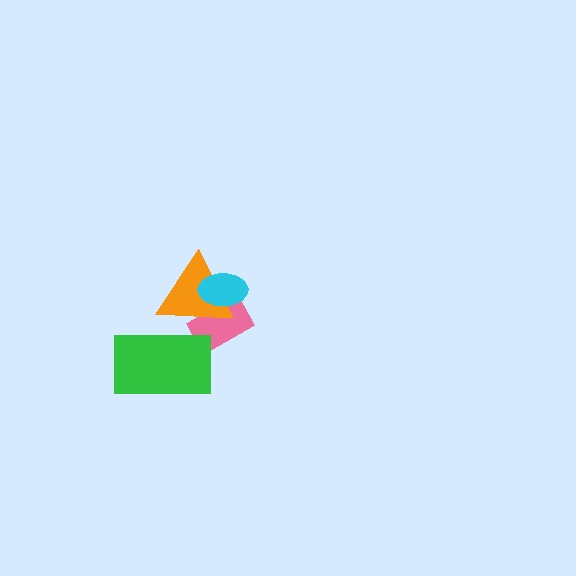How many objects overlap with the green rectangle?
1 object overlaps with the green rectangle.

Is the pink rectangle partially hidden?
Yes, it is partially covered by another shape.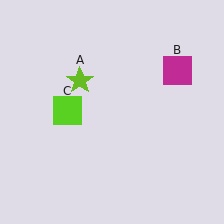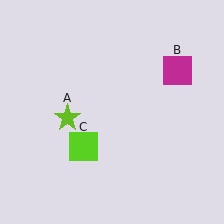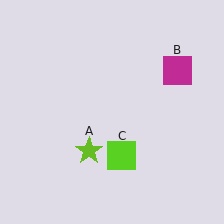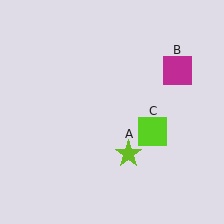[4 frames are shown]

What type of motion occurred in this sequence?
The lime star (object A), lime square (object C) rotated counterclockwise around the center of the scene.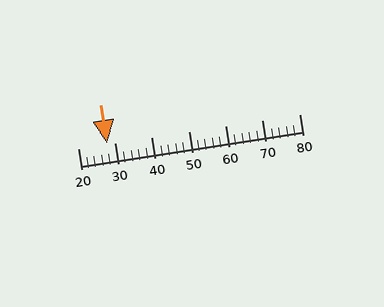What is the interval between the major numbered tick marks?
The major tick marks are spaced 10 units apart.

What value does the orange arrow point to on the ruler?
The orange arrow points to approximately 28.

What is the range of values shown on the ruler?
The ruler shows values from 20 to 80.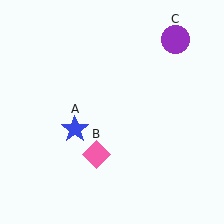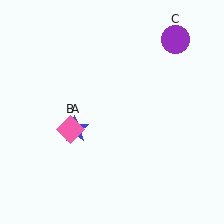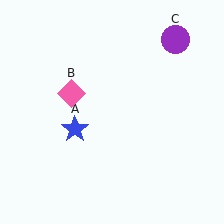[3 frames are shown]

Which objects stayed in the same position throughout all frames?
Blue star (object A) and purple circle (object C) remained stationary.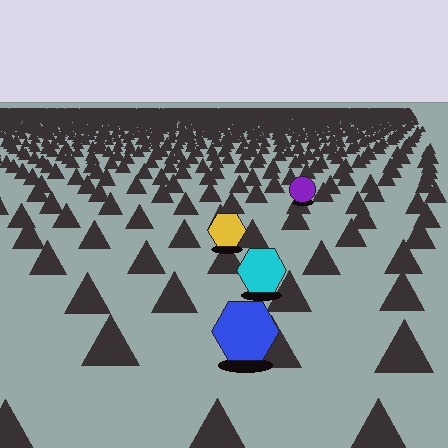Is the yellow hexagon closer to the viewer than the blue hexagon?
No. The blue hexagon is closer — you can tell from the texture gradient: the ground texture is coarser near it.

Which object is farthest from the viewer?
The purple circle is farthest from the viewer. It appears smaller and the ground texture around it is denser.